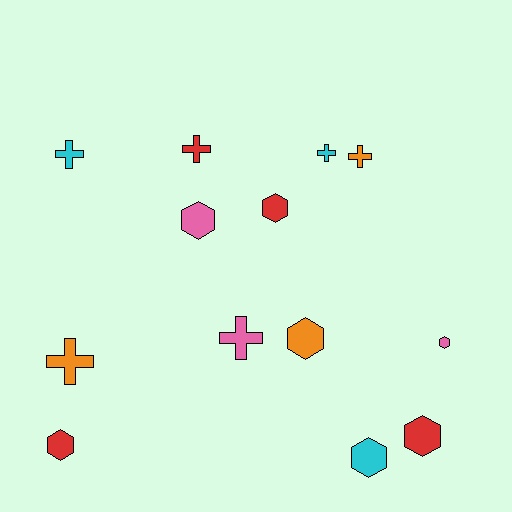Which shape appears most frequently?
Hexagon, with 7 objects.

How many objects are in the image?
There are 13 objects.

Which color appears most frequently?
Red, with 4 objects.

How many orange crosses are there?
There are 2 orange crosses.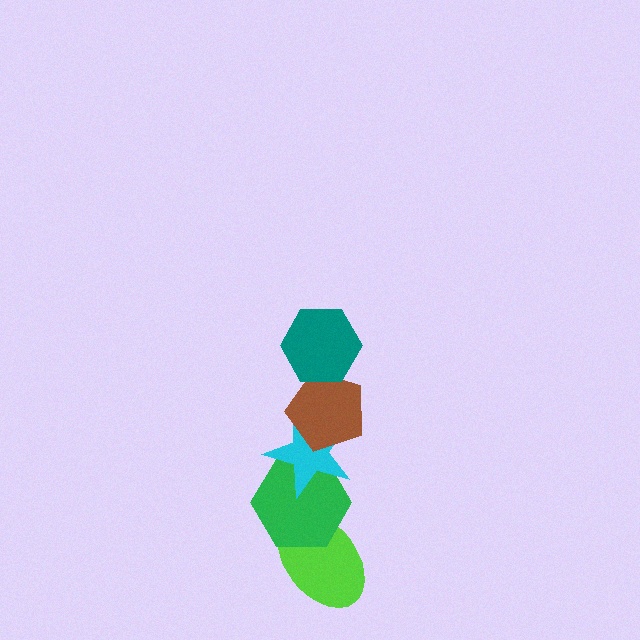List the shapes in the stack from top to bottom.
From top to bottom: the teal hexagon, the brown pentagon, the cyan star, the green hexagon, the lime ellipse.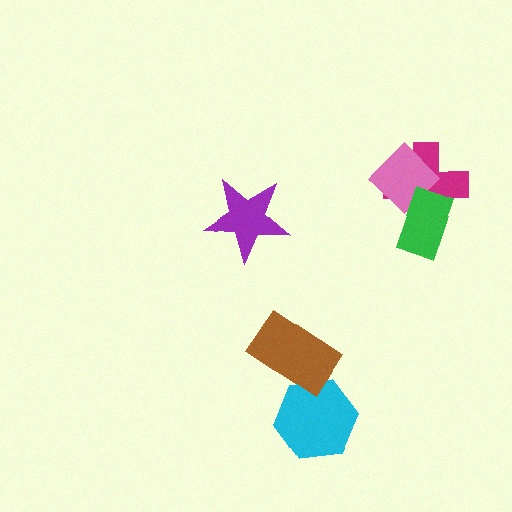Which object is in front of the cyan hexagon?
The brown rectangle is in front of the cyan hexagon.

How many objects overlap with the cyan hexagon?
1 object overlaps with the cyan hexagon.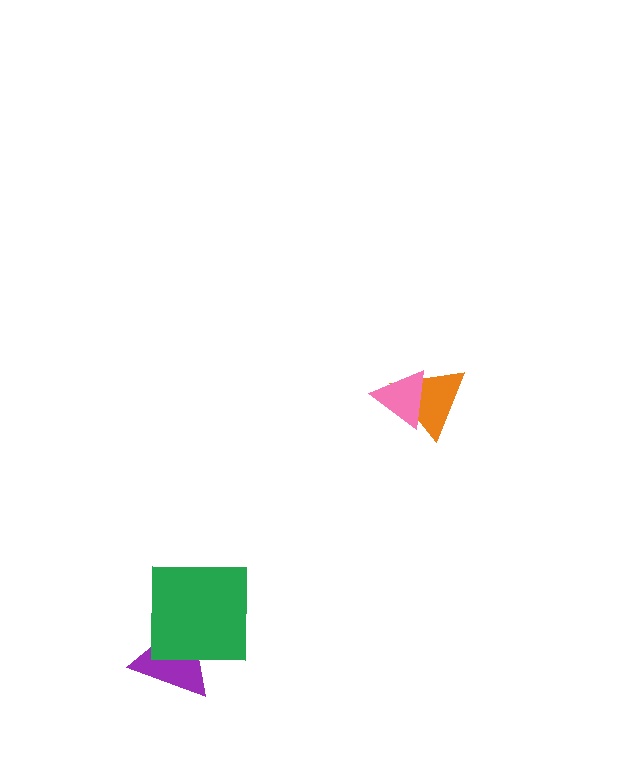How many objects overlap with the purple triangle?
1 object overlaps with the purple triangle.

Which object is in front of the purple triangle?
The green square is in front of the purple triangle.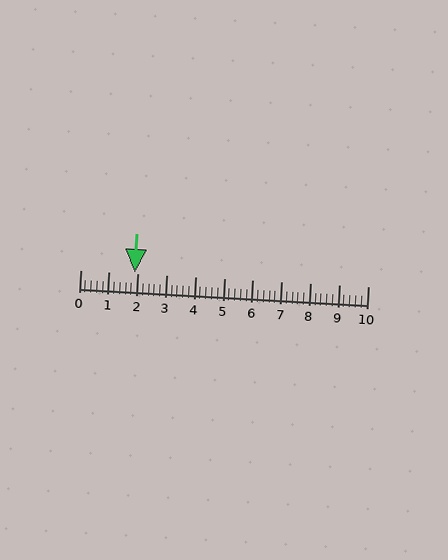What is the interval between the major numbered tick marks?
The major tick marks are spaced 1 units apart.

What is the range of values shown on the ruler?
The ruler shows values from 0 to 10.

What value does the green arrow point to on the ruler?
The green arrow points to approximately 1.9.